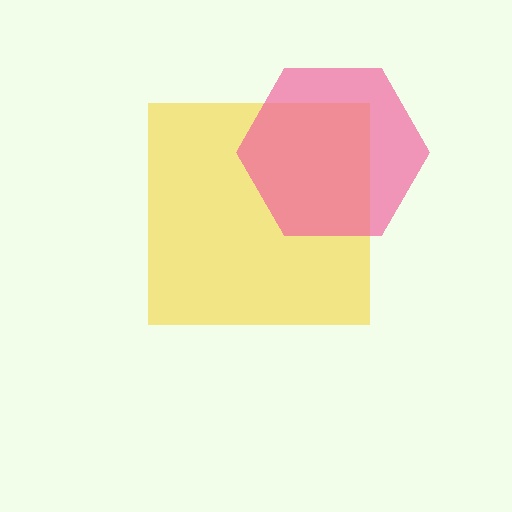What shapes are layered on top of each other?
The layered shapes are: a yellow square, a pink hexagon.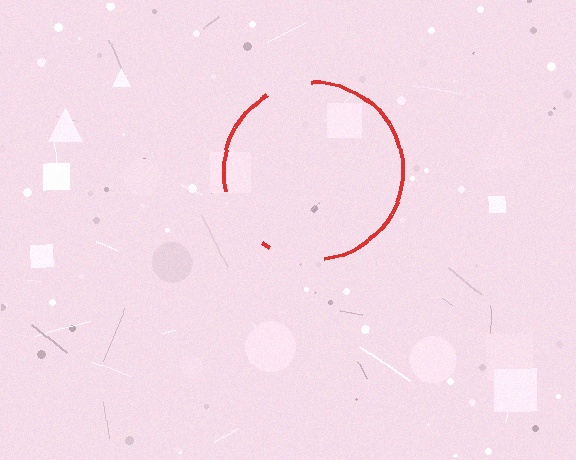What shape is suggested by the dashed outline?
The dashed outline suggests a circle.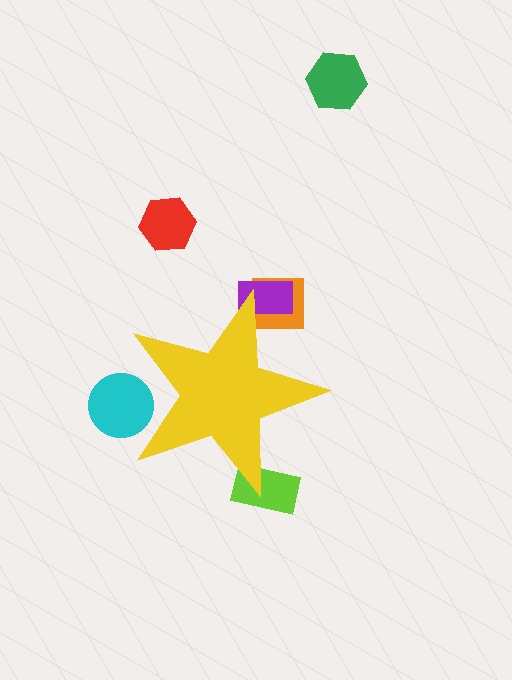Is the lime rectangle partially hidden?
Yes, the lime rectangle is partially hidden behind the yellow star.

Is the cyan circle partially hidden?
Yes, the cyan circle is partially hidden behind the yellow star.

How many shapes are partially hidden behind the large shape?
4 shapes are partially hidden.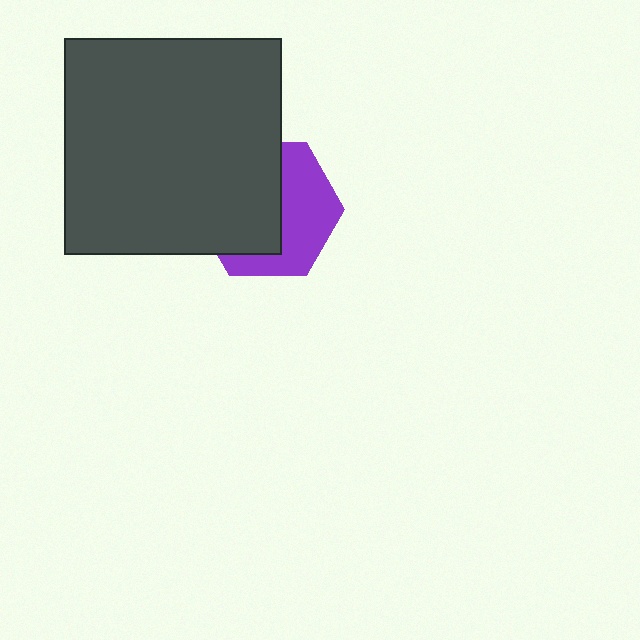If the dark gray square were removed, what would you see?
You would see the complete purple hexagon.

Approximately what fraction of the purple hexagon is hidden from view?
Roughly 54% of the purple hexagon is hidden behind the dark gray square.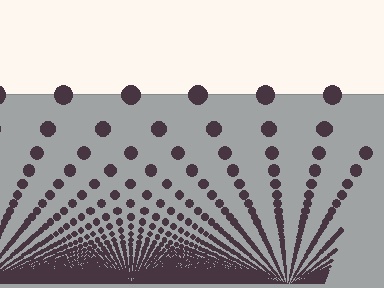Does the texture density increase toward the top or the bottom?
Density increases toward the bottom.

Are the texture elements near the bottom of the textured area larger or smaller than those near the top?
Smaller. The gradient is inverted — elements near the bottom are smaller and denser.